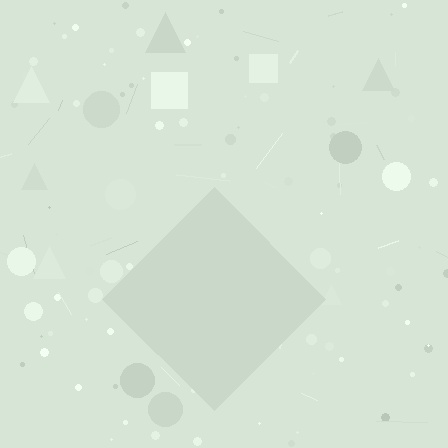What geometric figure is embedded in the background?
A diamond is embedded in the background.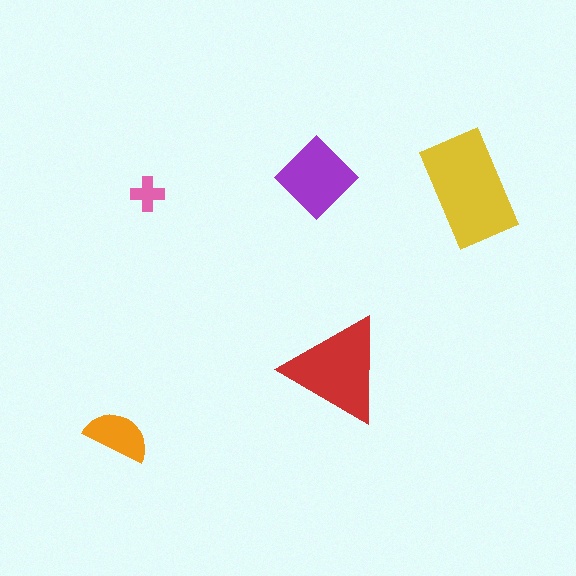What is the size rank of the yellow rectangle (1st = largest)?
1st.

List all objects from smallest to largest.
The pink cross, the orange semicircle, the purple diamond, the red triangle, the yellow rectangle.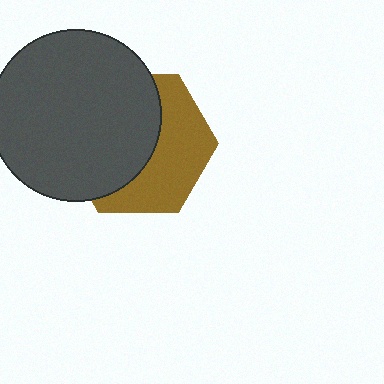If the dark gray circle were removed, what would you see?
You would see the complete brown hexagon.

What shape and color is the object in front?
The object in front is a dark gray circle.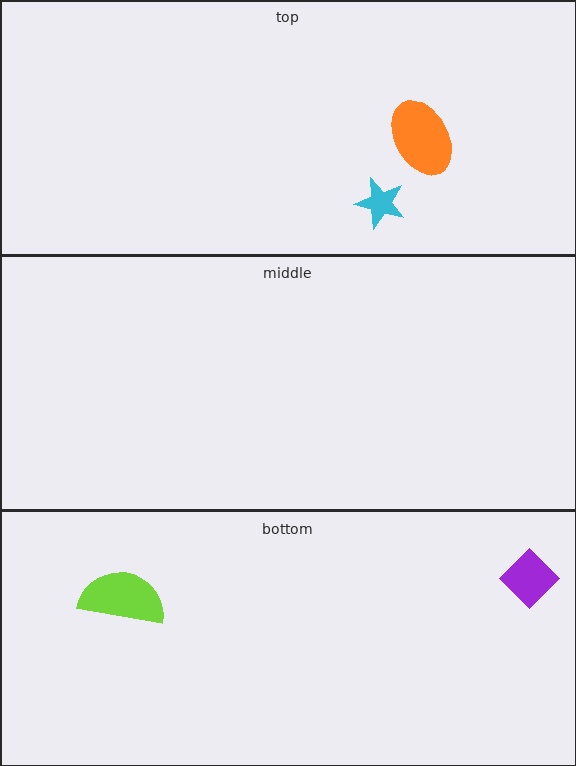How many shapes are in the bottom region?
2.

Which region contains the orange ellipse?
The top region.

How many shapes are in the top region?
2.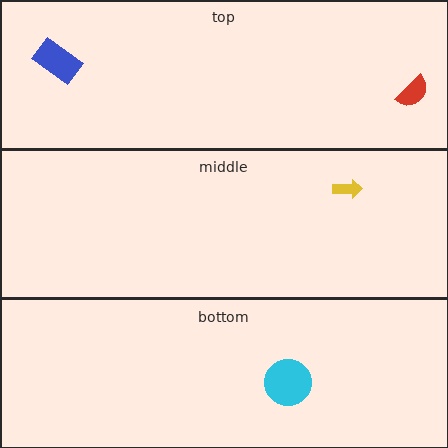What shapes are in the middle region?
The yellow arrow.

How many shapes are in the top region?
2.